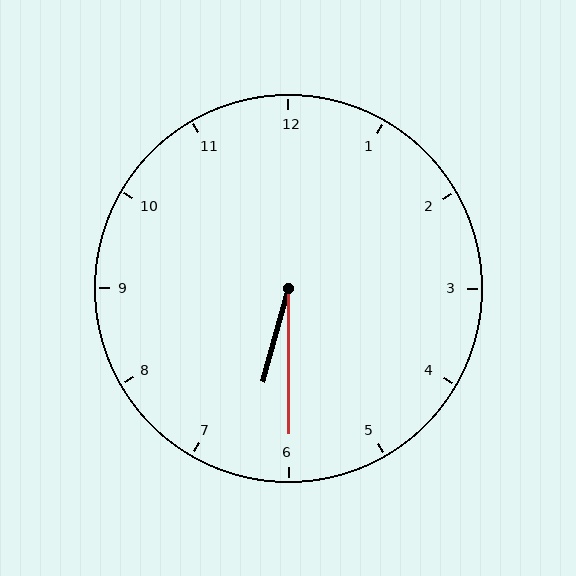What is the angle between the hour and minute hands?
Approximately 15 degrees.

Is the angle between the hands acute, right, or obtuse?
It is acute.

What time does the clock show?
6:30.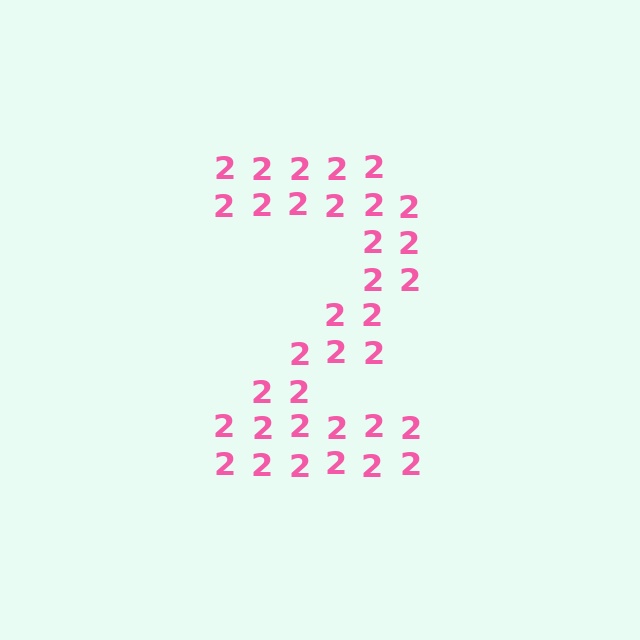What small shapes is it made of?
It is made of small digit 2's.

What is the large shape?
The large shape is the digit 2.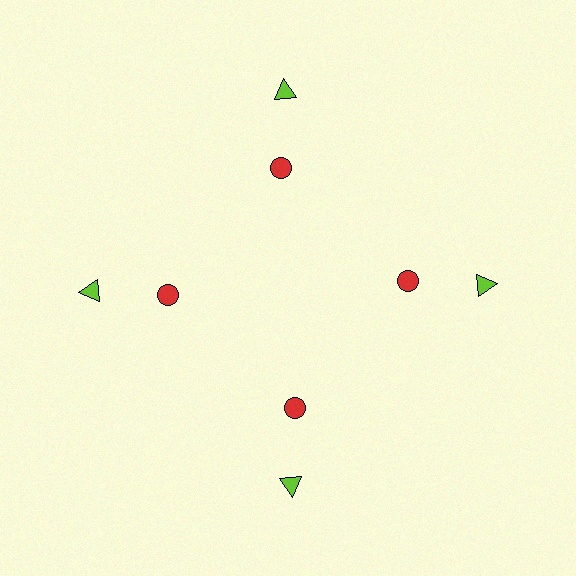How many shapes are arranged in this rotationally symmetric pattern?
There are 8 shapes, arranged in 4 groups of 2.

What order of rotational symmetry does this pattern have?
This pattern has 4-fold rotational symmetry.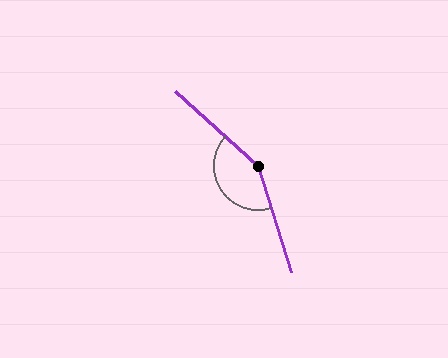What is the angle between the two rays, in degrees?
Approximately 150 degrees.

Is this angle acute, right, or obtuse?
It is obtuse.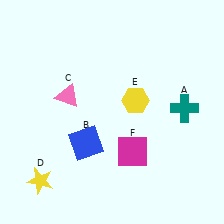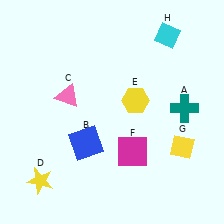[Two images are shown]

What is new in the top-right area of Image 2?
A cyan diamond (H) was added in the top-right area of Image 2.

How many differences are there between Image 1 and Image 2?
There are 2 differences between the two images.